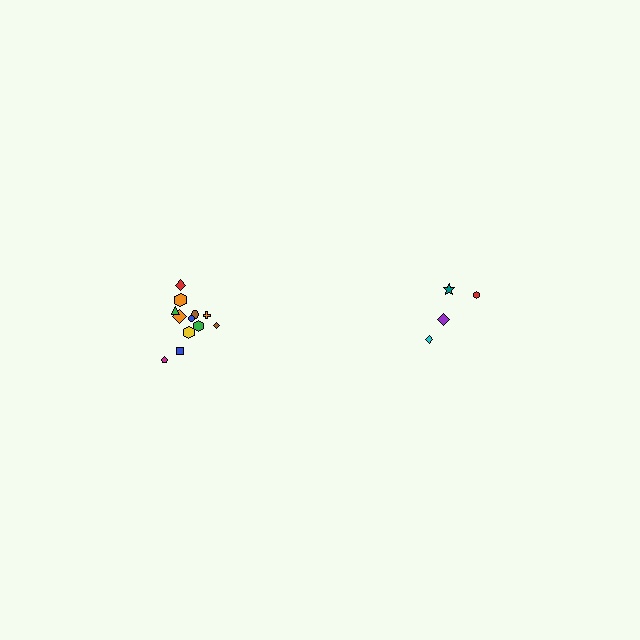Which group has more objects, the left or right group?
The left group.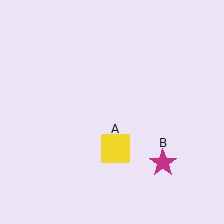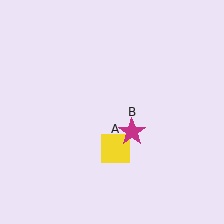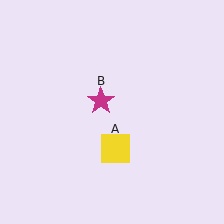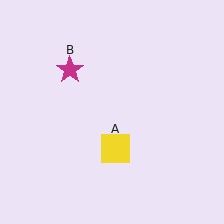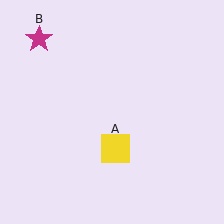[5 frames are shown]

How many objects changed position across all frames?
1 object changed position: magenta star (object B).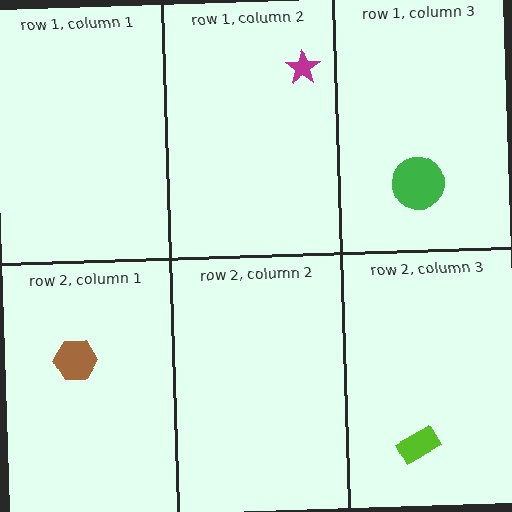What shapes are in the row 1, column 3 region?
The green circle.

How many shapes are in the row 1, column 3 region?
1.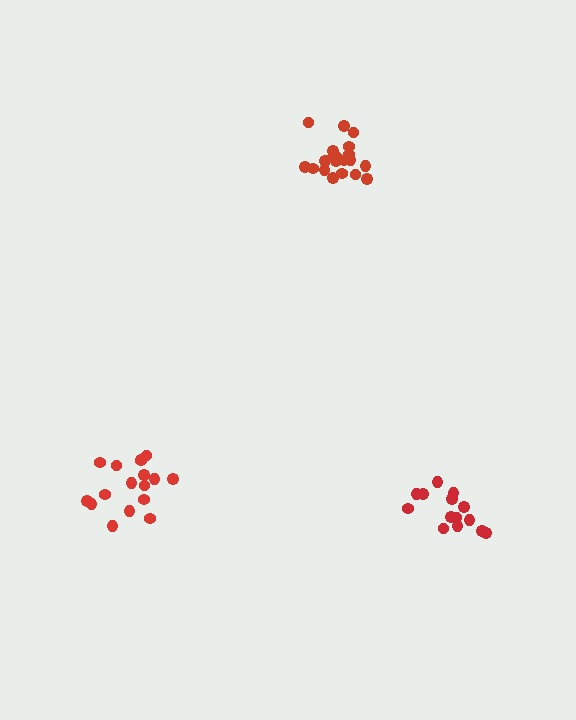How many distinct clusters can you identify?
There are 3 distinct clusters.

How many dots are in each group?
Group 1: 14 dots, Group 2: 20 dots, Group 3: 17 dots (51 total).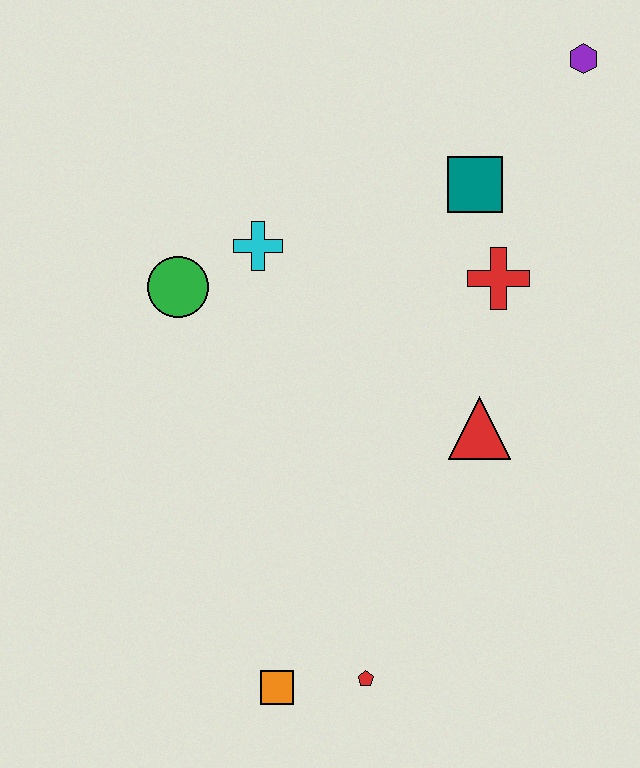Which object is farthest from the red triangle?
The purple hexagon is farthest from the red triangle.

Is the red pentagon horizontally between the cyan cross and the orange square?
No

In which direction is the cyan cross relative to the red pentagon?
The cyan cross is above the red pentagon.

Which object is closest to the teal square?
The red cross is closest to the teal square.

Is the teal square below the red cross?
No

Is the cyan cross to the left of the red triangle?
Yes